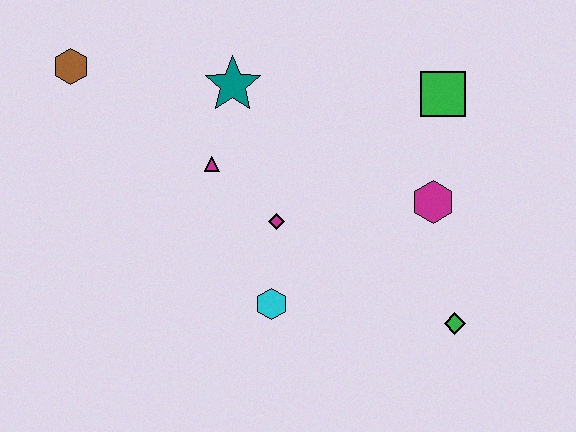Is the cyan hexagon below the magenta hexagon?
Yes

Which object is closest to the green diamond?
The magenta hexagon is closest to the green diamond.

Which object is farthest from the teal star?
The green diamond is farthest from the teal star.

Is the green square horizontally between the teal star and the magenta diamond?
No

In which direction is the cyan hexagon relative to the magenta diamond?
The cyan hexagon is below the magenta diamond.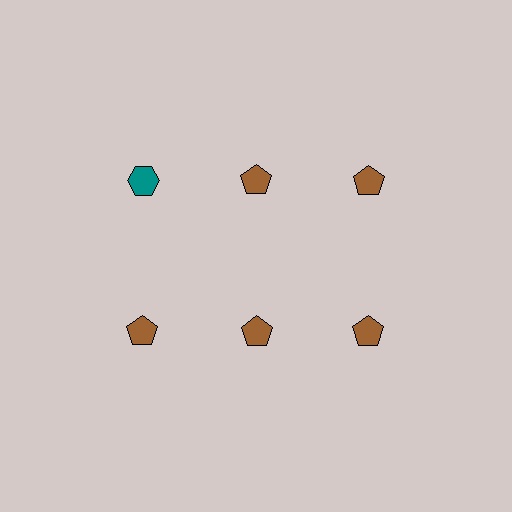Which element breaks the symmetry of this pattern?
The teal hexagon in the top row, leftmost column breaks the symmetry. All other shapes are brown pentagons.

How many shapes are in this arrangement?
There are 6 shapes arranged in a grid pattern.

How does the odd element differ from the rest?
It differs in both color (teal instead of brown) and shape (hexagon instead of pentagon).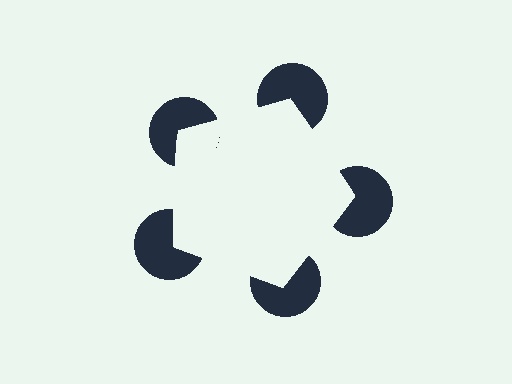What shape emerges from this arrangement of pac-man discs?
An illusory pentagon — its edges are inferred from the aligned wedge cuts in the pac-man discs, not physically drawn.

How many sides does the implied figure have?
5 sides.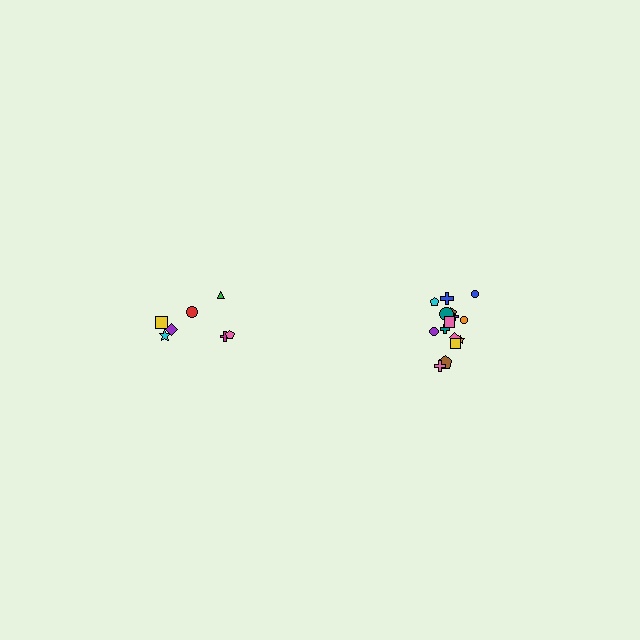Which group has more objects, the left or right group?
The right group.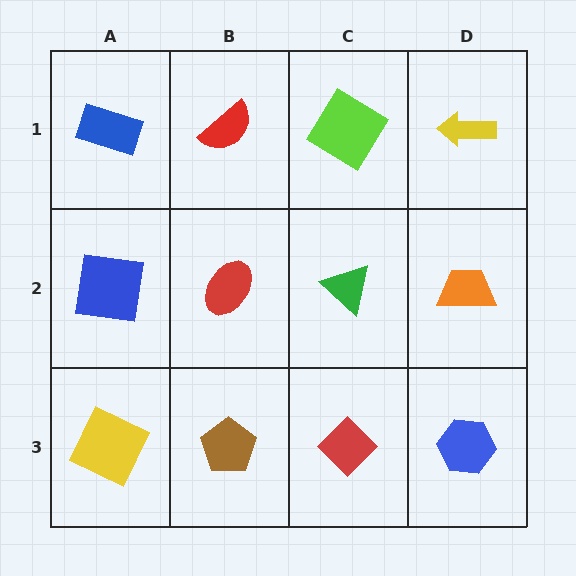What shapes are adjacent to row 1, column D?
An orange trapezoid (row 2, column D), a lime diamond (row 1, column C).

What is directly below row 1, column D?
An orange trapezoid.